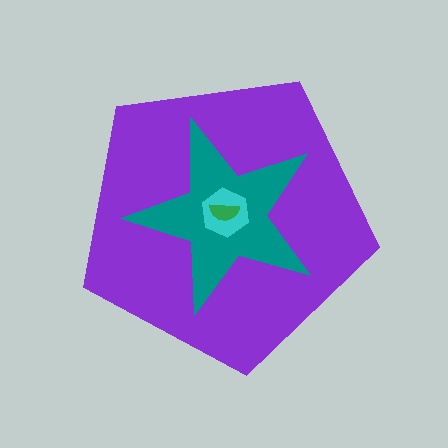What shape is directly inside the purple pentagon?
The teal star.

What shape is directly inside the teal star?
The cyan hexagon.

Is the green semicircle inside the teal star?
Yes.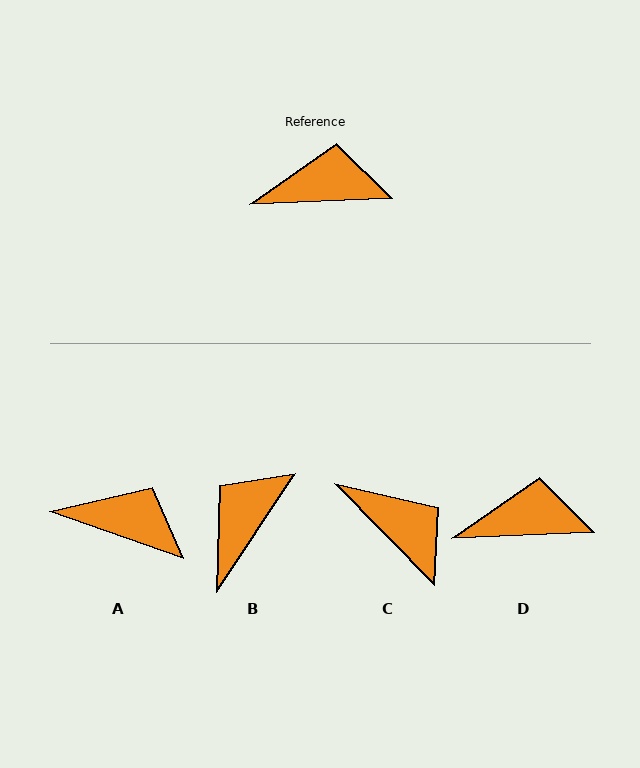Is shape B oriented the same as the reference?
No, it is off by about 54 degrees.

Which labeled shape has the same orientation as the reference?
D.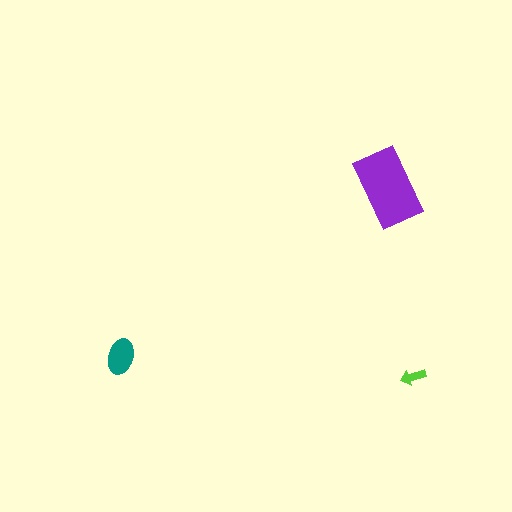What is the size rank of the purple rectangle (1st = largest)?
1st.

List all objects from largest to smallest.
The purple rectangle, the teal ellipse, the lime arrow.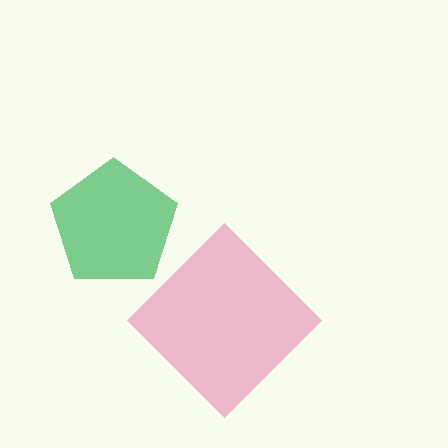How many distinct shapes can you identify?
There are 2 distinct shapes: a green pentagon, a pink diamond.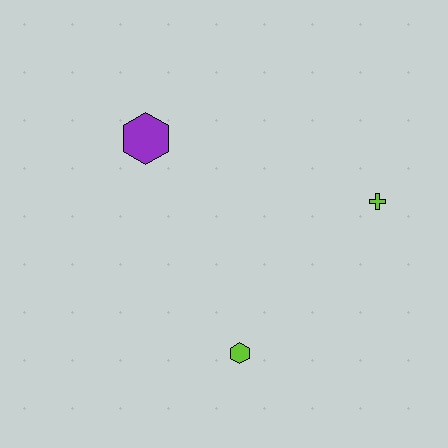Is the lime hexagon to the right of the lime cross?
No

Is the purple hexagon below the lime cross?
No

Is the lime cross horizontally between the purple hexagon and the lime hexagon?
No